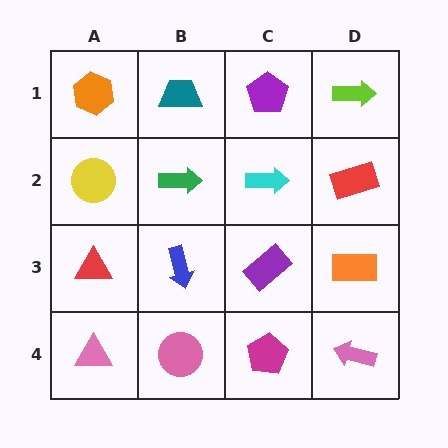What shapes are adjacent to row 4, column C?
A purple rectangle (row 3, column C), a pink circle (row 4, column B), a pink arrow (row 4, column D).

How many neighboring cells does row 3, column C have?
4.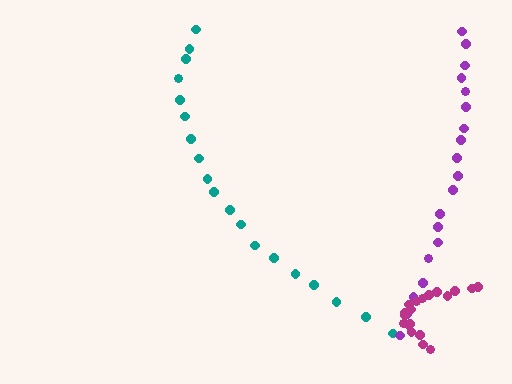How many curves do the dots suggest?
There are 3 distinct paths.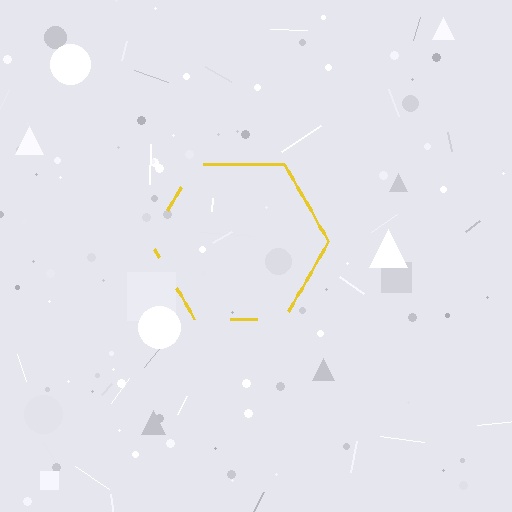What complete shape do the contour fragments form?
The contour fragments form a hexagon.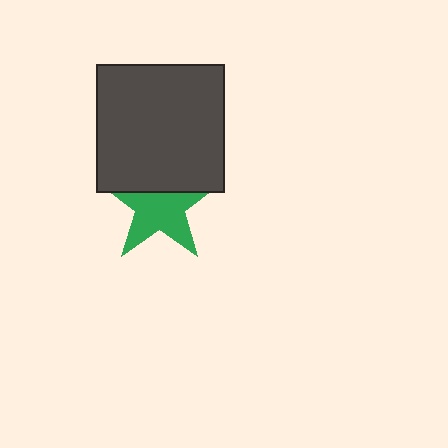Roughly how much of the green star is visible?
About half of it is visible (roughly 63%).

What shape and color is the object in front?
The object in front is a dark gray square.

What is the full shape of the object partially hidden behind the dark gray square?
The partially hidden object is a green star.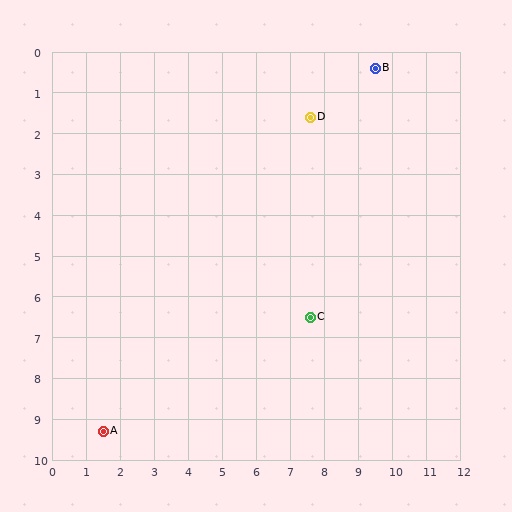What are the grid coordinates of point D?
Point D is at approximately (7.6, 1.6).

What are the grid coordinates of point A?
Point A is at approximately (1.5, 9.3).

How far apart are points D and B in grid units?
Points D and B are about 2.2 grid units apart.